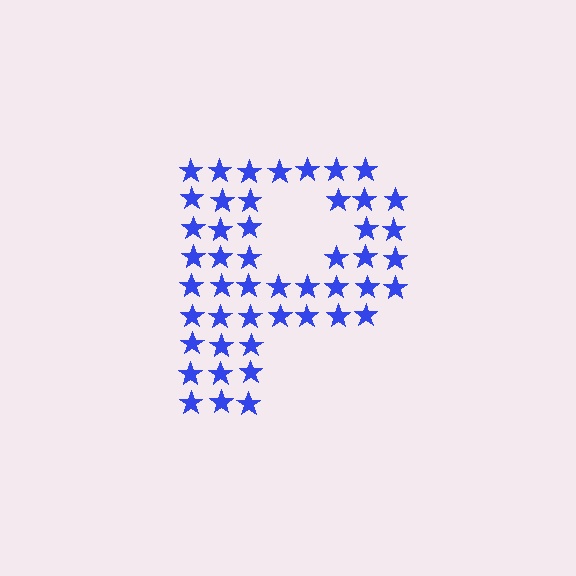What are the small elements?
The small elements are stars.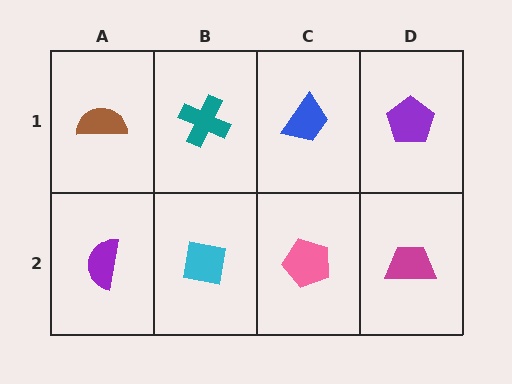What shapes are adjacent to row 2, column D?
A purple pentagon (row 1, column D), a pink pentagon (row 2, column C).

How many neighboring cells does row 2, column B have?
3.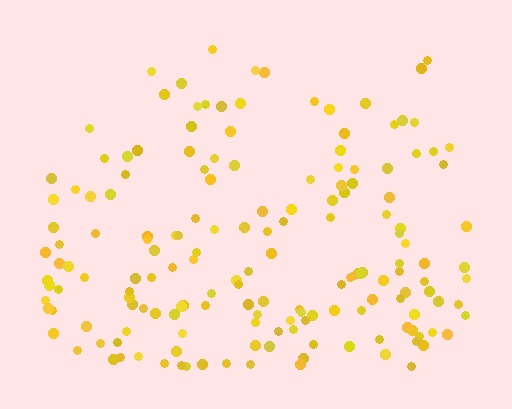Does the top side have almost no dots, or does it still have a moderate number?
Still a moderate number, just noticeably fewer than the bottom.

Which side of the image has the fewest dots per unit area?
The top.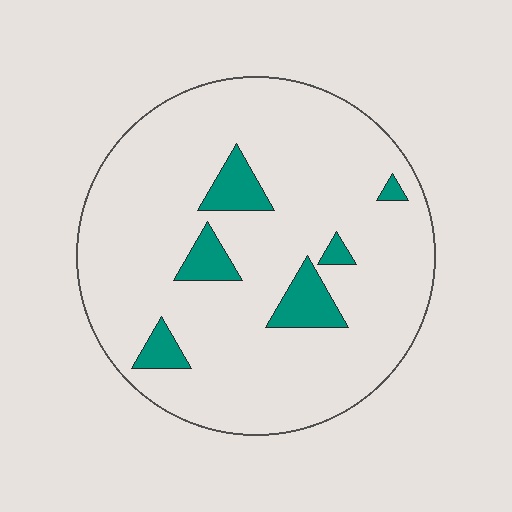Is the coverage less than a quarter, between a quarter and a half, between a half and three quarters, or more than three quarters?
Less than a quarter.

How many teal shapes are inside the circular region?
6.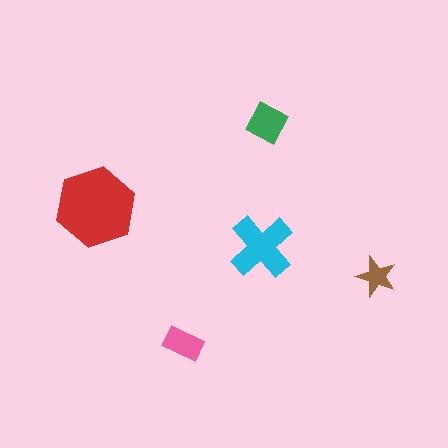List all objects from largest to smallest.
The red hexagon, the cyan cross, the green square, the pink rectangle, the brown star.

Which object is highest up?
The green square is topmost.